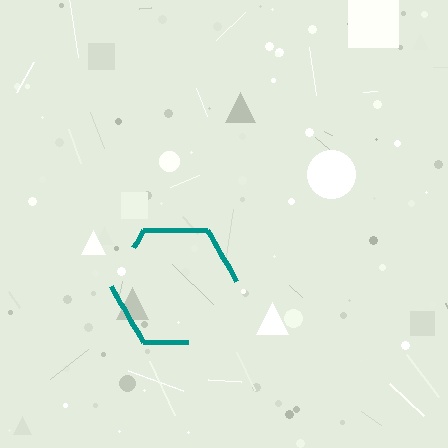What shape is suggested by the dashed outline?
The dashed outline suggests a hexagon.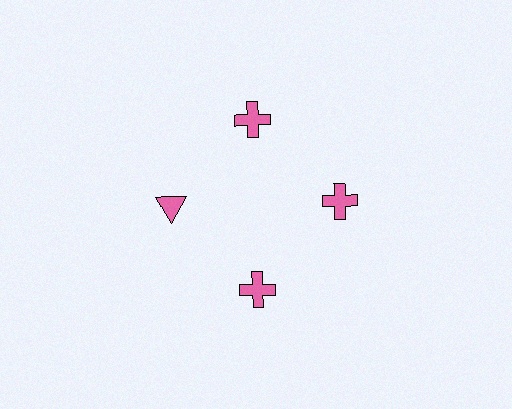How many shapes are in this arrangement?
There are 4 shapes arranged in a ring pattern.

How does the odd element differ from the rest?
It has a different shape: triangle instead of cross.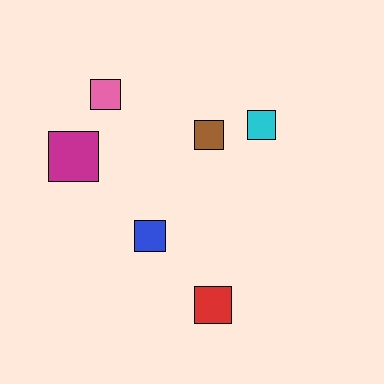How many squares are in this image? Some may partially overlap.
There are 6 squares.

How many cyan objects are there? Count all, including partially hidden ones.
There is 1 cyan object.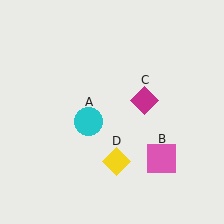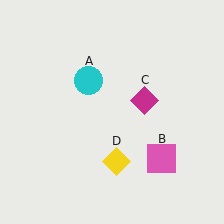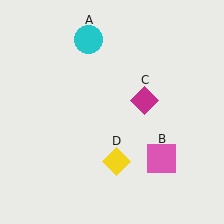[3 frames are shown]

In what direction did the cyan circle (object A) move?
The cyan circle (object A) moved up.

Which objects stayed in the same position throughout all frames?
Pink square (object B) and magenta diamond (object C) and yellow diamond (object D) remained stationary.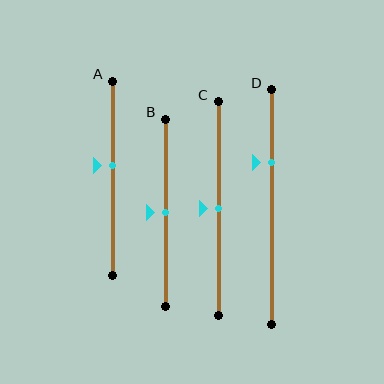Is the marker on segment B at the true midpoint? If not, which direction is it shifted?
Yes, the marker on segment B is at the true midpoint.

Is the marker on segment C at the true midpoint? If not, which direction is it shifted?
Yes, the marker on segment C is at the true midpoint.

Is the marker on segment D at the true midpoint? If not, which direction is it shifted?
No, the marker on segment D is shifted upward by about 19% of the segment length.